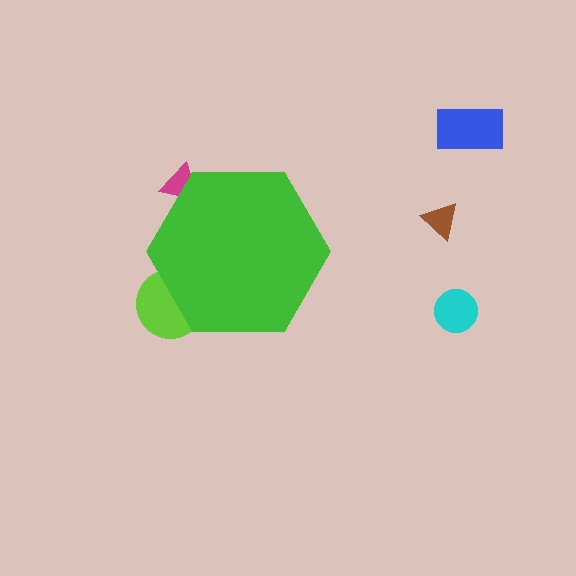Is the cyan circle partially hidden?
No, the cyan circle is fully visible.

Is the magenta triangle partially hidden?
Yes, the magenta triangle is partially hidden behind the green hexagon.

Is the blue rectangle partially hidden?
No, the blue rectangle is fully visible.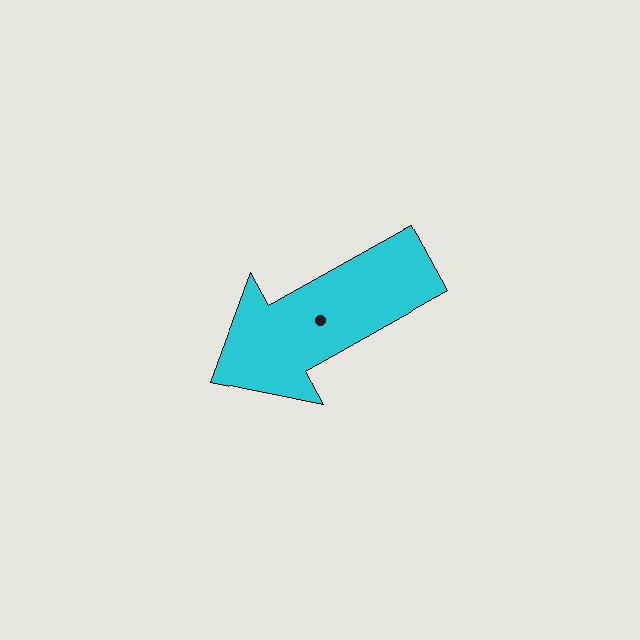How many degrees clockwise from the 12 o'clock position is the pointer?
Approximately 241 degrees.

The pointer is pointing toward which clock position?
Roughly 8 o'clock.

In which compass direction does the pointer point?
Southwest.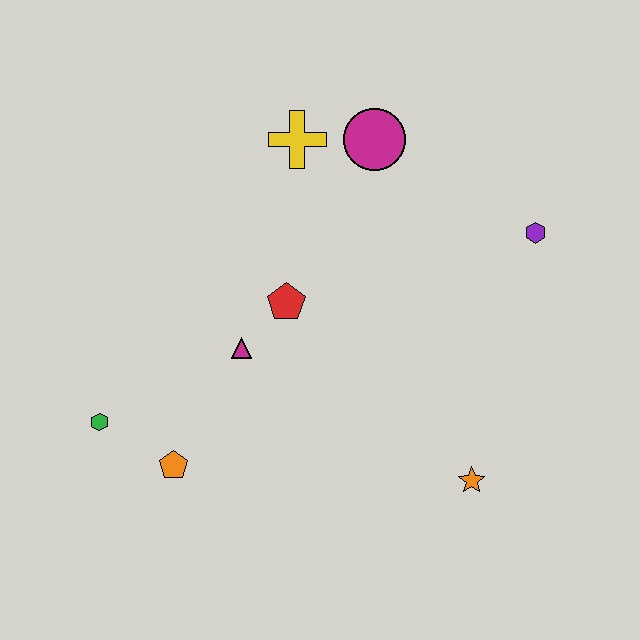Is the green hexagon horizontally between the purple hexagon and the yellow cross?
No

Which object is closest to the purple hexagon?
The magenta circle is closest to the purple hexagon.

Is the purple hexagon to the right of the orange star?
Yes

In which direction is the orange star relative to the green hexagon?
The orange star is to the right of the green hexagon.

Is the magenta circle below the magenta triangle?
No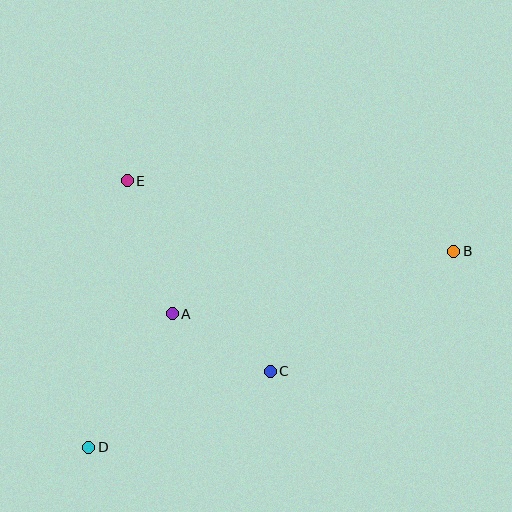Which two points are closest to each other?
Points A and C are closest to each other.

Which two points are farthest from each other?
Points B and D are farthest from each other.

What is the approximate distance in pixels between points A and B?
The distance between A and B is approximately 288 pixels.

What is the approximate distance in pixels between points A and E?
The distance between A and E is approximately 141 pixels.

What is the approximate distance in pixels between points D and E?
The distance between D and E is approximately 269 pixels.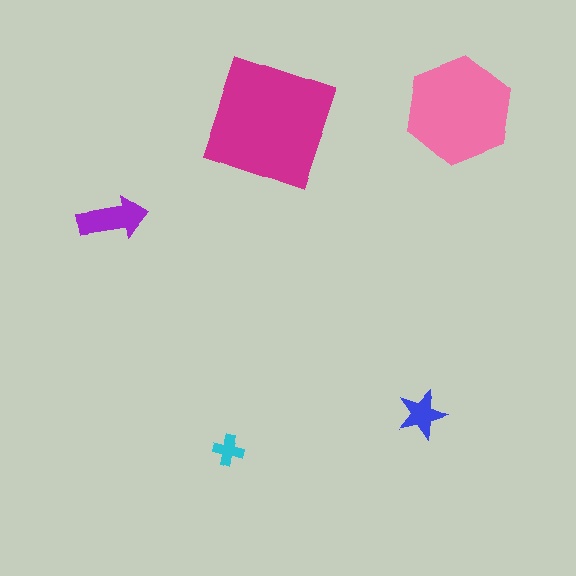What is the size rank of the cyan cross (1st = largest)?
5th.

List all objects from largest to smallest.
The magenta square, the pink hexagon, the purple arrow, the blue star, the cyan cross.